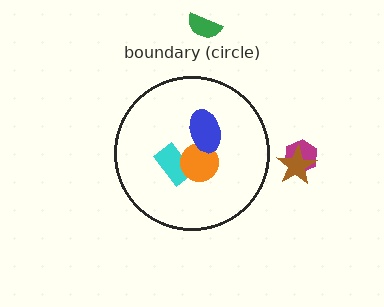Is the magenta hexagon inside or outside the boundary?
Outside.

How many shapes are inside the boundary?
3 inside, 3 outside.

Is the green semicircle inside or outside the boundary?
Outside.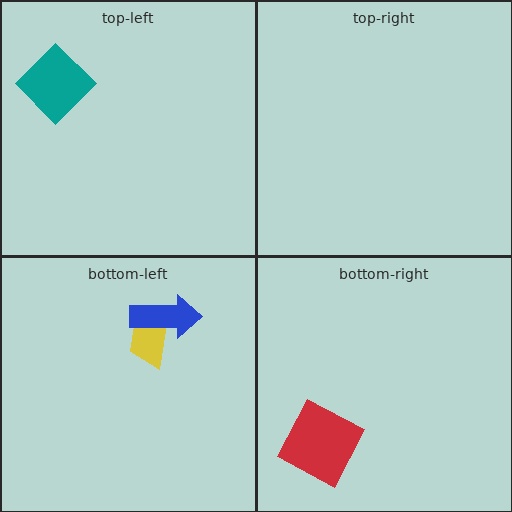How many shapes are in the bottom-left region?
2.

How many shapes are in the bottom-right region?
1.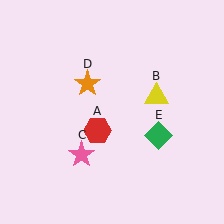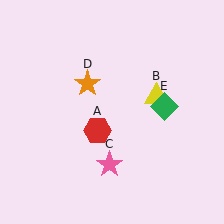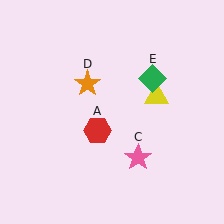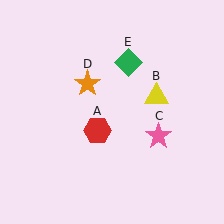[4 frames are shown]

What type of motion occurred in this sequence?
The pink star (object C), green diamond (object E) rotated counterclockwise around the center of the scene.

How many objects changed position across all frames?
2 objects changed position: pink star (object C), green diamond (object E).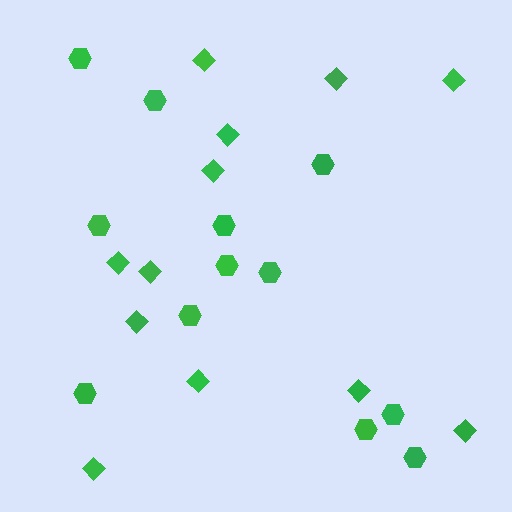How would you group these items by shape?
There are 2 groups: one group of hexagons (12) and one group of diamonds (12).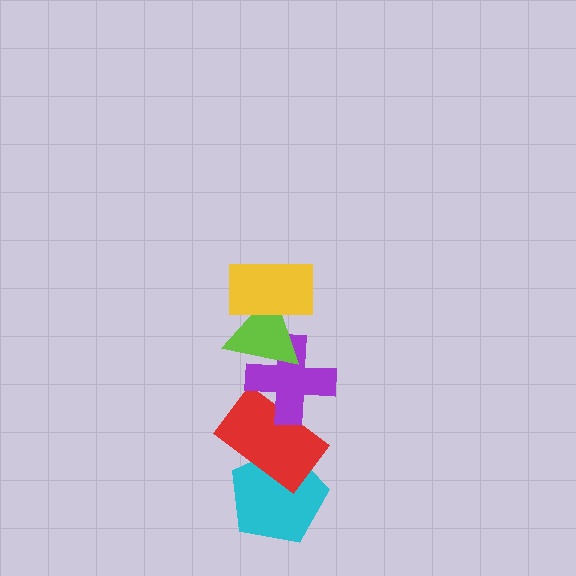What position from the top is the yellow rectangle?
The yellow rectangle is 1st from the top.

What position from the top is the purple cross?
The purple cross is 3rd from the top.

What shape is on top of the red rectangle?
The purple cross is on top of the red rectangle.